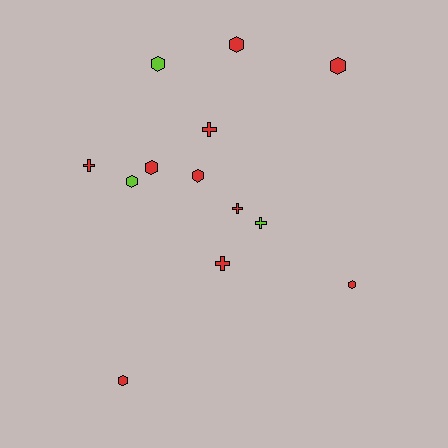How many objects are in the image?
There are 13 objects.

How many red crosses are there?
There are 4 red crosses.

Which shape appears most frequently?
Hexagon, with 8 objects.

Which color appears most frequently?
Red, with 10 objects.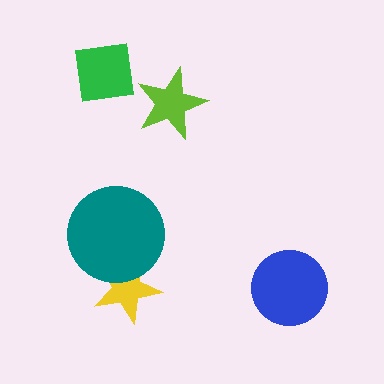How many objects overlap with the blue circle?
0 objects overlap with the blue circle.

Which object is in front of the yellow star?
The teal circle is in front of the yellow star.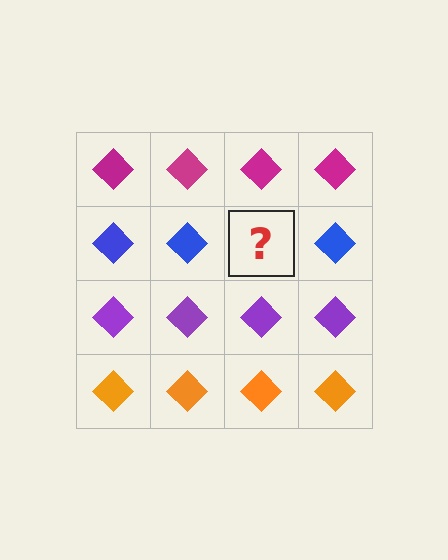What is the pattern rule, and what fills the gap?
The rule is that each row has a consistent color. The gap should be filled with a blue diamond.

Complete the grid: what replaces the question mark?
The question mark should be replaced with a blue diamond.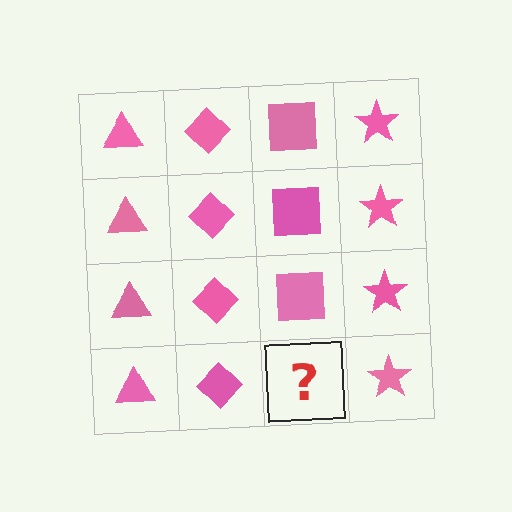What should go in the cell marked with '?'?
The missing cell should contain a pink square.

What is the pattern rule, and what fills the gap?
The rule is that each column has a consistent shape. The gap should be filled with a pink square.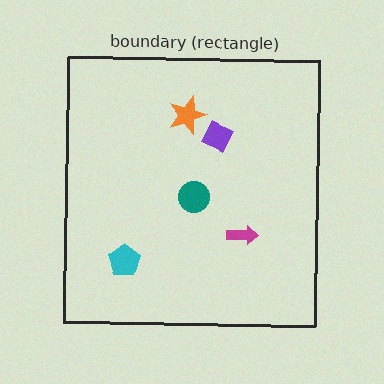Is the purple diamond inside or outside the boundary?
Inside.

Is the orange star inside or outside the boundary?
Inside.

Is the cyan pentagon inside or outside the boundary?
Inside.